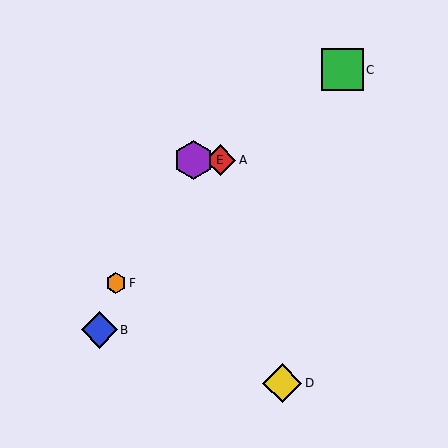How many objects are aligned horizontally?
2 objects (A, E) are aligned horizontally.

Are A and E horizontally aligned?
Yes, both are at y≈160.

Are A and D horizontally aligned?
No, A is at y≈160 and D is at y≈383.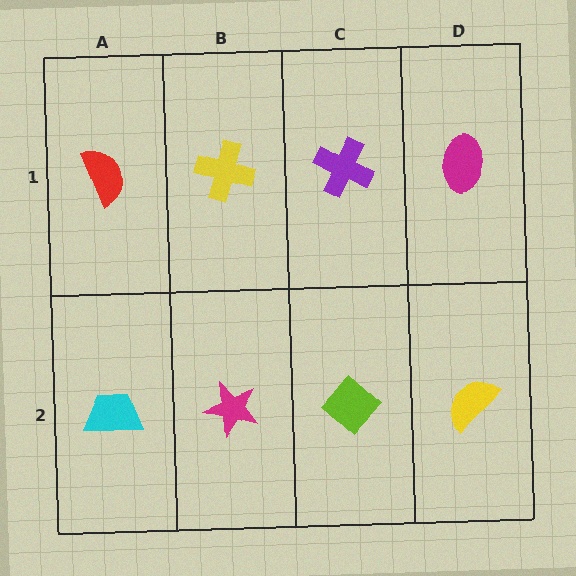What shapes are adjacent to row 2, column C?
A purple cross (row 1, column C), a magenta star (row 2, column B), a yellow semicircle (row 2, column D).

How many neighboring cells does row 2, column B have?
3.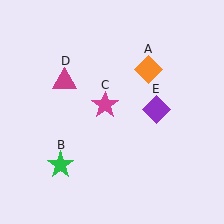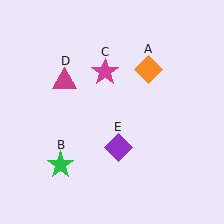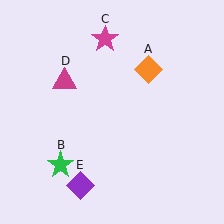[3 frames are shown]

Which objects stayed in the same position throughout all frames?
Orange diamond (object A) and green star (object B) and magenta triangle (object D) remained stationary.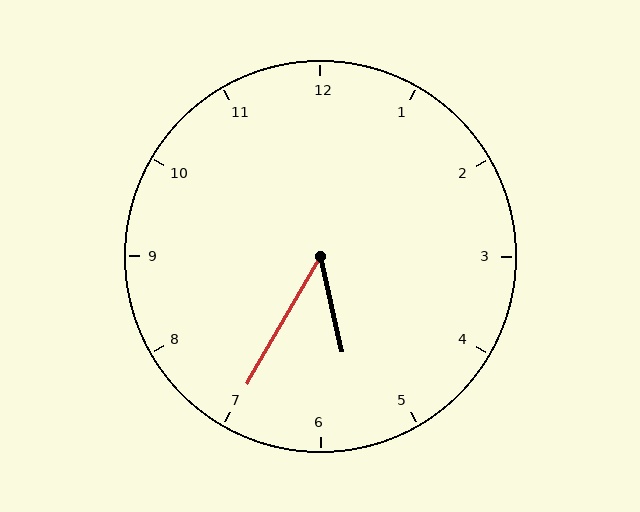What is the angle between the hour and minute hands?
Approximately 42 degrees.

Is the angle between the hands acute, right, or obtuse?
It is acute.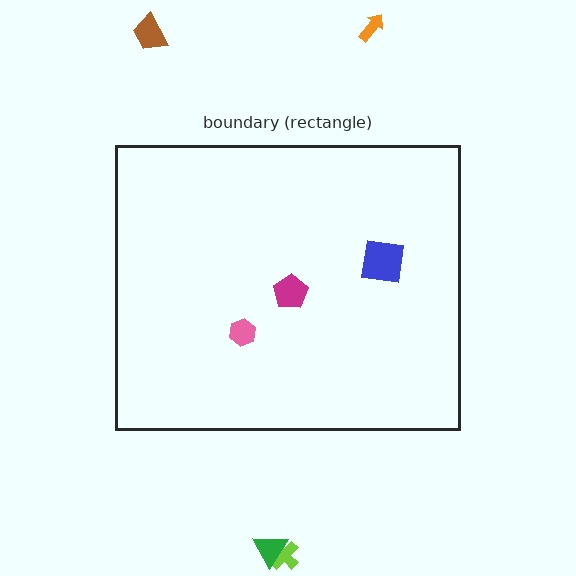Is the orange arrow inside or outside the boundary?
Outside.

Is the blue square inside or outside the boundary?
Inside.